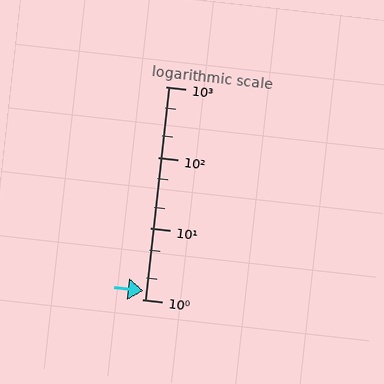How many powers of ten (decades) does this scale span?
The scale spans 3 decades, from 1 to 1000.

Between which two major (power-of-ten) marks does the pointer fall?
The pointer is between 1 and 10.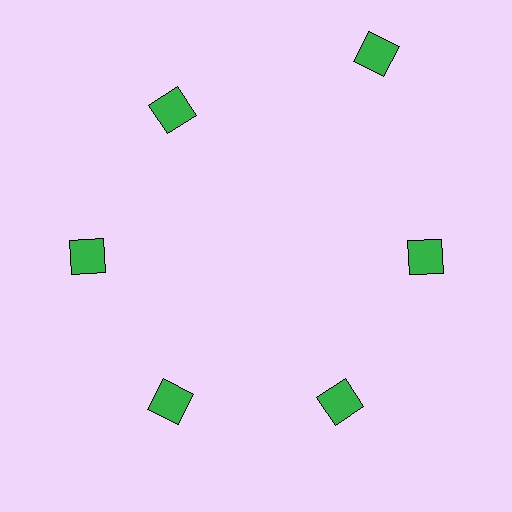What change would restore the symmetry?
The symmetry would be restored by moving it inward, back onto the ring so that all 6 diamonds sit at equal angles and equal distance from the center.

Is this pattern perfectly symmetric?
No. The 6 green diamonds are arranged in a ring, but one element near the 1 o'clock position is pushed outward from the center, breaking the 6-fold rotational symmetry.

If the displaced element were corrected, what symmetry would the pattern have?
It would have 6-fold rotational symmetry — the pattern would map onto itself every 60 degrees.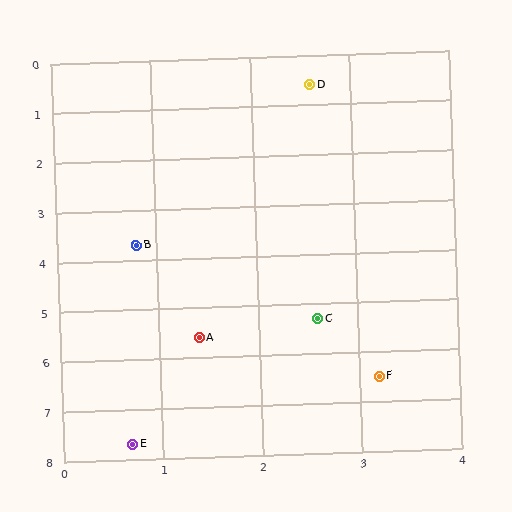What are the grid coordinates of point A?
Point A is at approximately (1.4, 5.6).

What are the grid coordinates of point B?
Point B is at approximately (0.8, 3.7).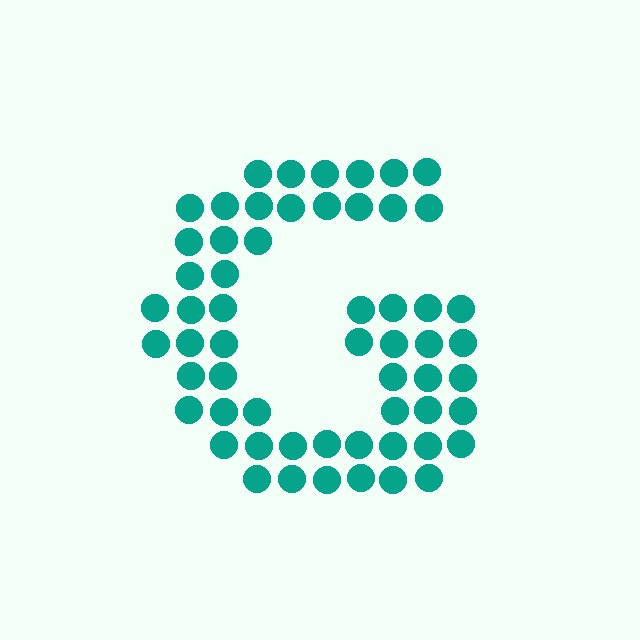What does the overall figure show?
The overall figure shows the letter G.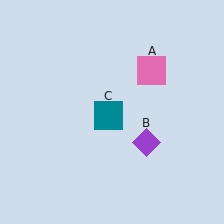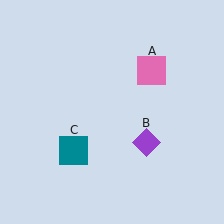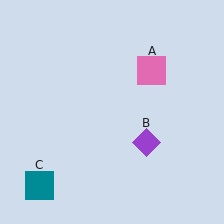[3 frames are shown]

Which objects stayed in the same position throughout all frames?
Pink square (object A) and purple diamond (object B) remained stationary.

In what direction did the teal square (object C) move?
The teal square (object C) moved down and to the left.